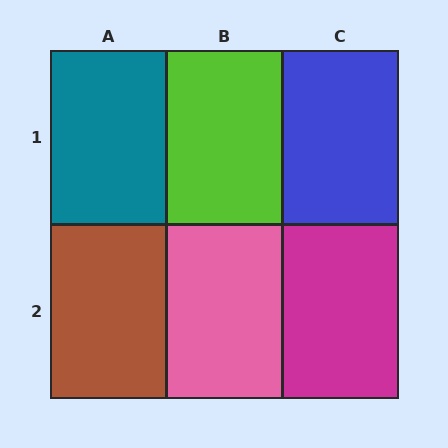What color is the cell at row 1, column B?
Lime.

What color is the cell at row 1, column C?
Blue.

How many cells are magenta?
1 cell is magenta.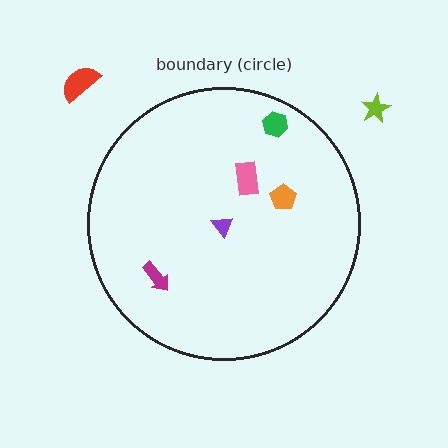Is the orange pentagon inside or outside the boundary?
Inside.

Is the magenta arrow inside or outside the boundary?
Inside.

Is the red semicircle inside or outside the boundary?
Outside.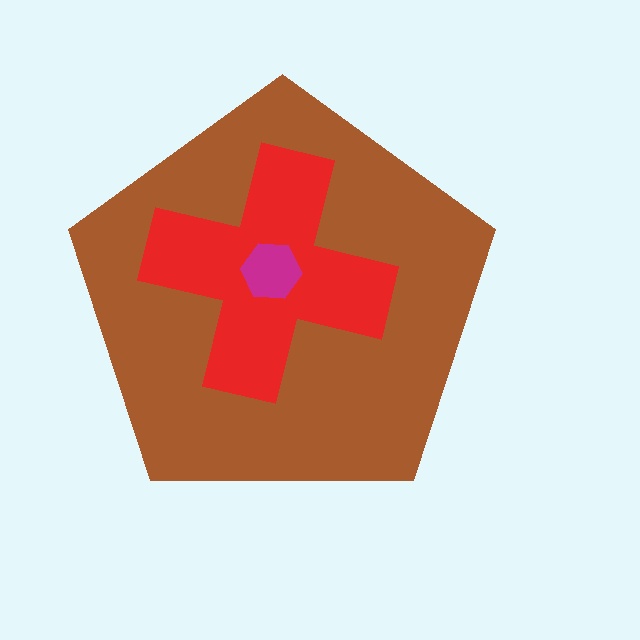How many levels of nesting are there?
3.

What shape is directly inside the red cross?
The magenta hexagon.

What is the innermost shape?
The magenta hexagon.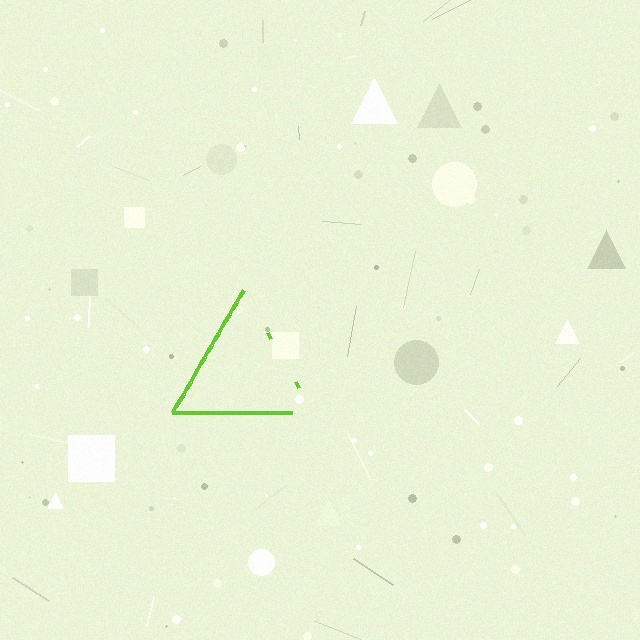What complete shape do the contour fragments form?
The contour fragments form a triangle.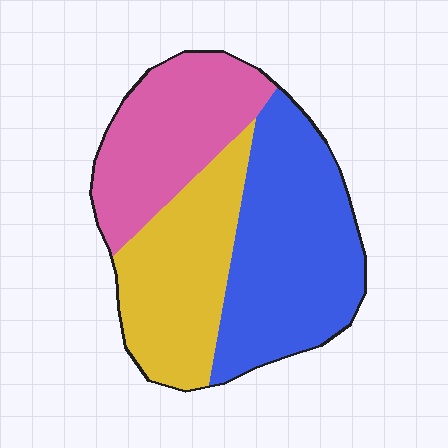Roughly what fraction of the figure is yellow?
Yellow takes up between a sixth and a third of the figure.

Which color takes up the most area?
Blue, at roughly 40%.